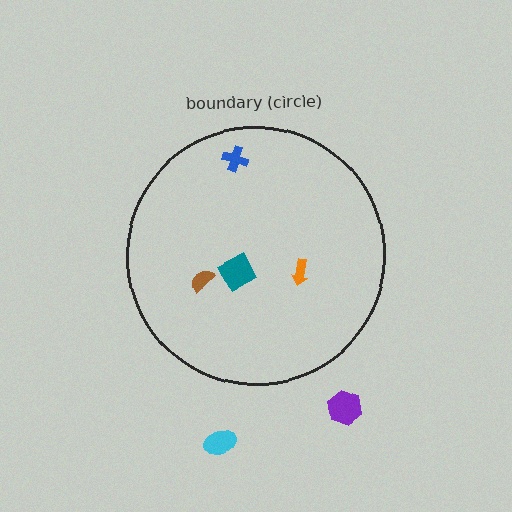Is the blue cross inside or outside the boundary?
Inside.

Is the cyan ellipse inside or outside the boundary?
Outside.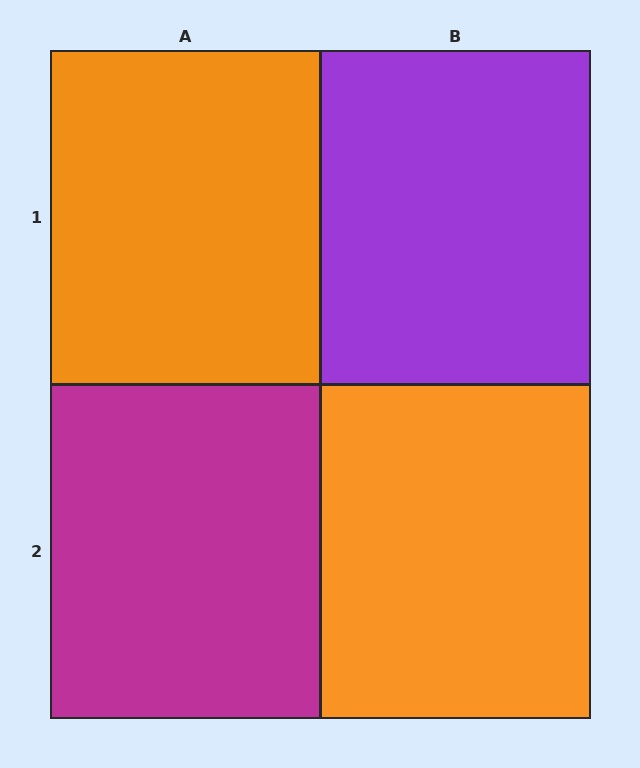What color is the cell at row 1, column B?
Purple.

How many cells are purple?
1 cell is purple.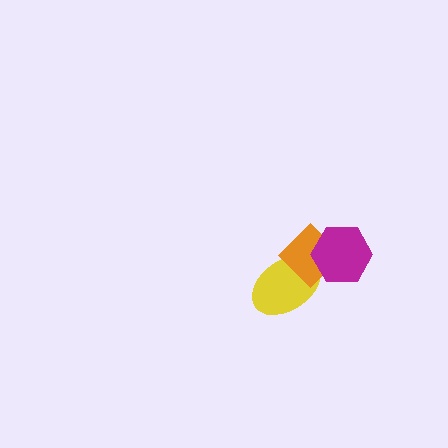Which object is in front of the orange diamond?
The magenta hexagon is in front of the orange diamond.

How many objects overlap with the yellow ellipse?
1 object overlaps with the yellow ellipse.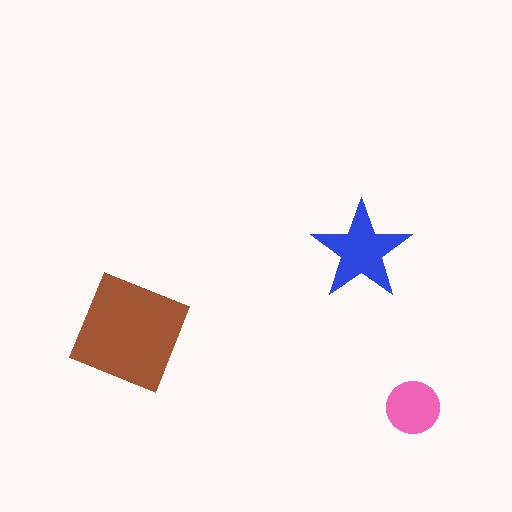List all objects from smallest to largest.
The pink circle, the blue star, the brown square.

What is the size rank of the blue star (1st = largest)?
2nd.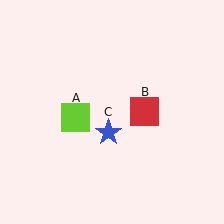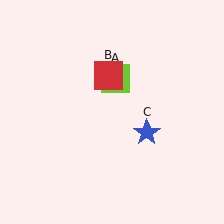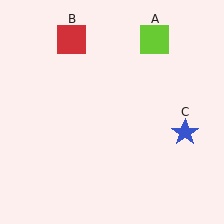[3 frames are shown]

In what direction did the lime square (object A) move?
The lime square (object A) moved up and to the right.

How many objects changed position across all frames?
3 objects changed position: lime square (object A), red square (object B), blue star (object C).